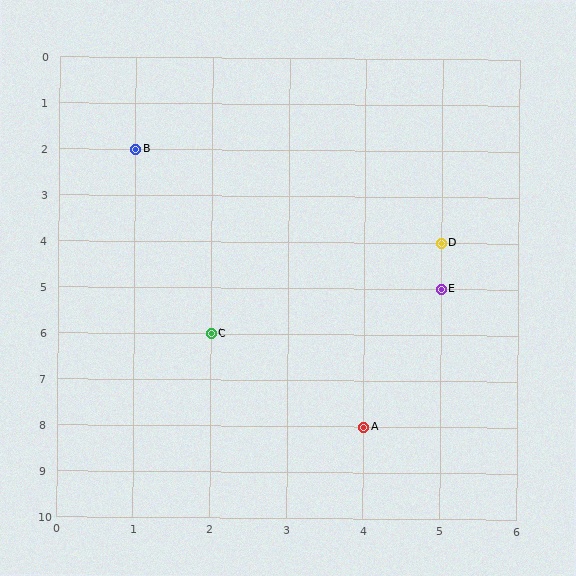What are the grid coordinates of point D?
Point D is at grid coordinates (5, 4).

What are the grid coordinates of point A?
Point A is at grid coordinates (4, 8).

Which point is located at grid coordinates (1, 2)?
Point B is at (1, 2).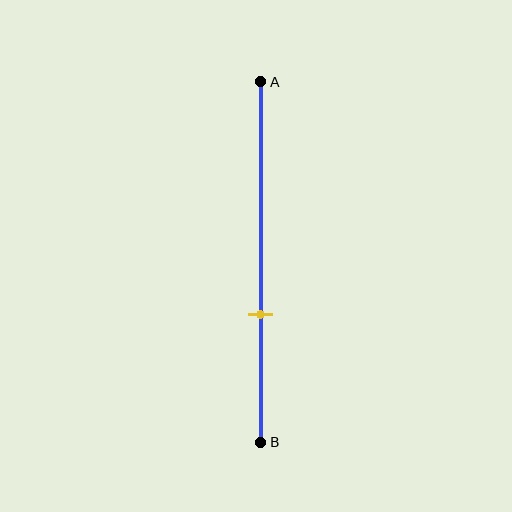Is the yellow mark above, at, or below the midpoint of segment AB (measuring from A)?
The yellow mark is below the midpoint of segment AB.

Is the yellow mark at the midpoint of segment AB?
No, the mark is at about 65% from A, not at the 50% midpoint.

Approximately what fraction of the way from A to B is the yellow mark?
The yellow mark is approximately 65% of the way from A to B.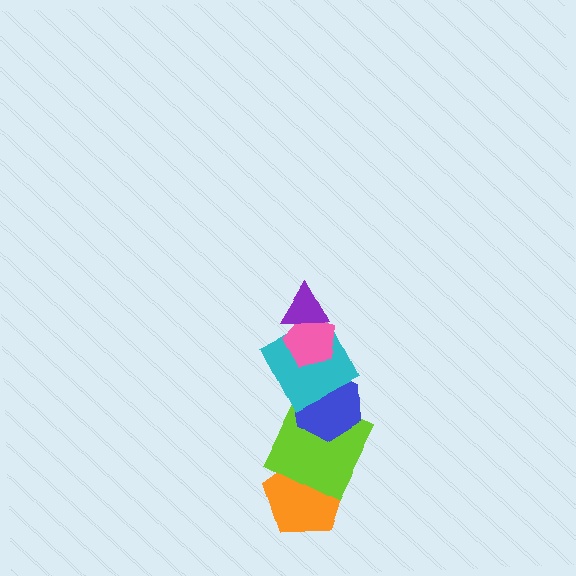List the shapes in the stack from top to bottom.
From top to bottom: the purple triangle, the pink pentagon, the cyan square, the blue hexagon, the lime square, the orange pentagon.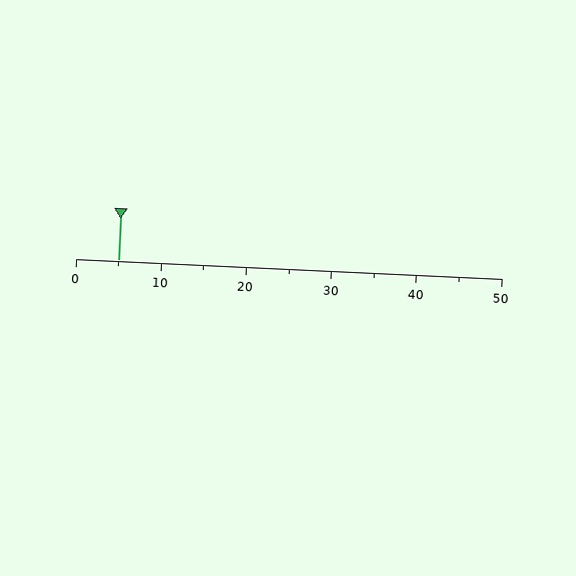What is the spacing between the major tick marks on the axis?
The major ticks are spaced 10 apart.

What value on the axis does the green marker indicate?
The marker indicates approximately 5.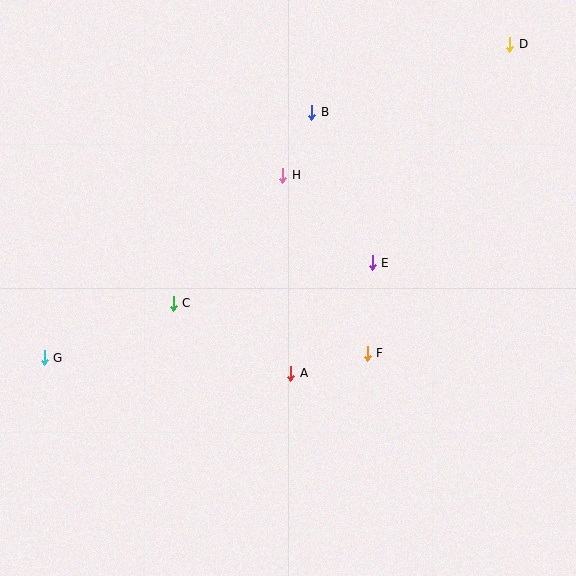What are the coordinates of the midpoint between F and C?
The midpoint between F and C is at (270, 328).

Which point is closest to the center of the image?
Point A at (291, 373) is closest to the center.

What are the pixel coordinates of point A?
Point A is at (291, 373).